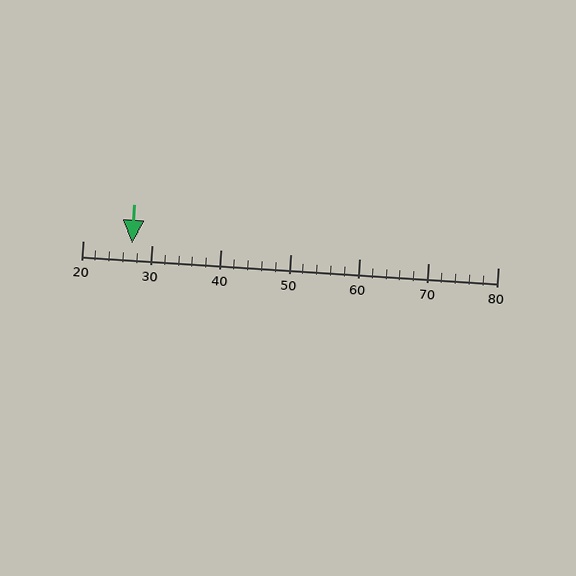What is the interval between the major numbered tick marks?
The major tick marks are spaced 10 units apart.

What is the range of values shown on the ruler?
The ruler shows values from 20 to 80.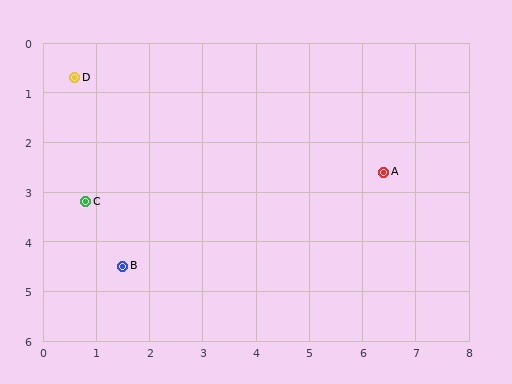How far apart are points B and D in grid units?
Points B and D are about 3.9 grid units apart.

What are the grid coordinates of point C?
Point C is at approximately (0.8, 3.2).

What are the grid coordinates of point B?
Point B is at approximately (1.5, 4.5).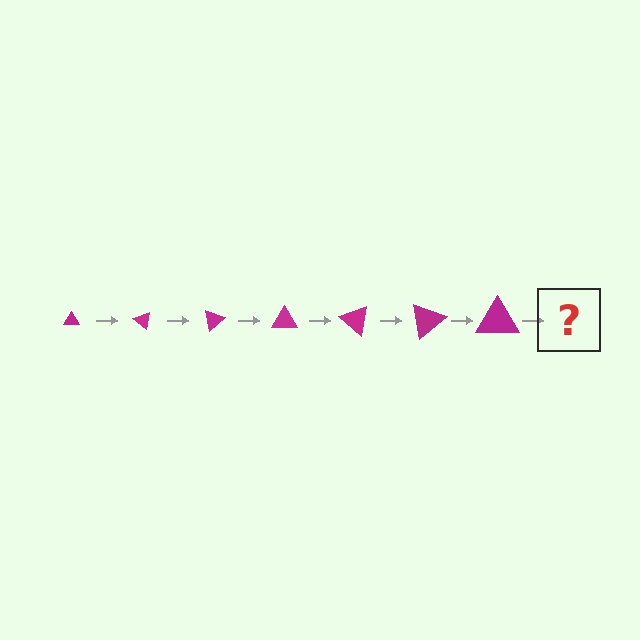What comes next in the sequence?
The next element should be a triangle, larger than the previous one and rotated 280 degrees from the start.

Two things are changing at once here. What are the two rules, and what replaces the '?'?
The two rules are that the triangle grows larger each step and it rotates 40 degrees each step. The '?' should be a triangle, larger than the previous one and rotated 280 degrees from the start.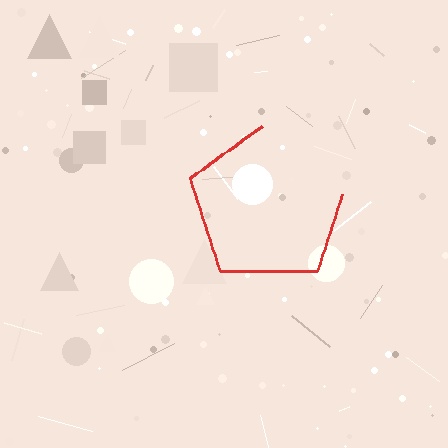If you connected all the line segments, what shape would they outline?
They would outline a pentagon.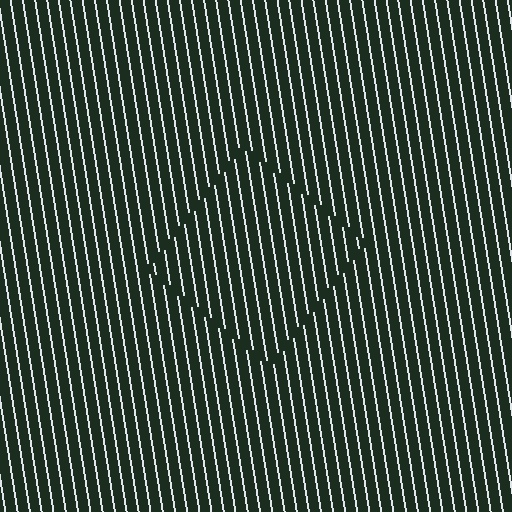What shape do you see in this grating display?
An illusory square. The interior of the shape contains the same grating, shifted by half a period — the contour is defined by the phase discontinuity where line-ends from the inner and outer gratings abut.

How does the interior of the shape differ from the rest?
The interior of the shape contains the same grating, shifted by half a period — the contour is defined by the phase discontinuity where line-ends from the inner and outer gratings abut.